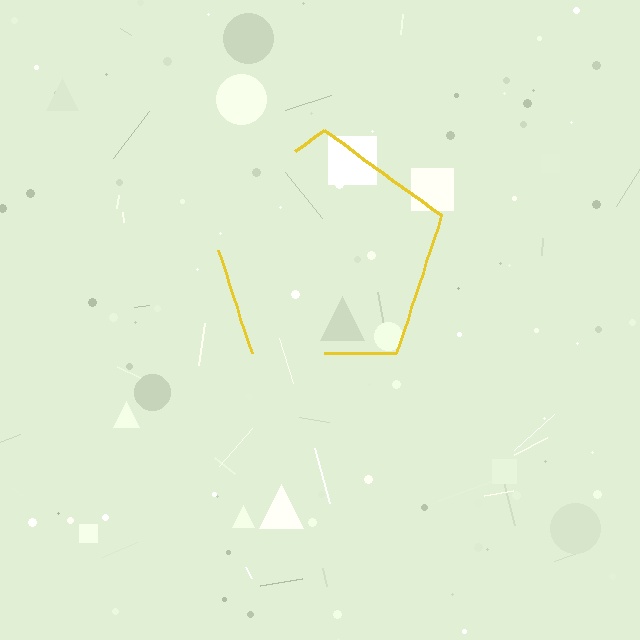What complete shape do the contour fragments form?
The contour fragments form a pentagon.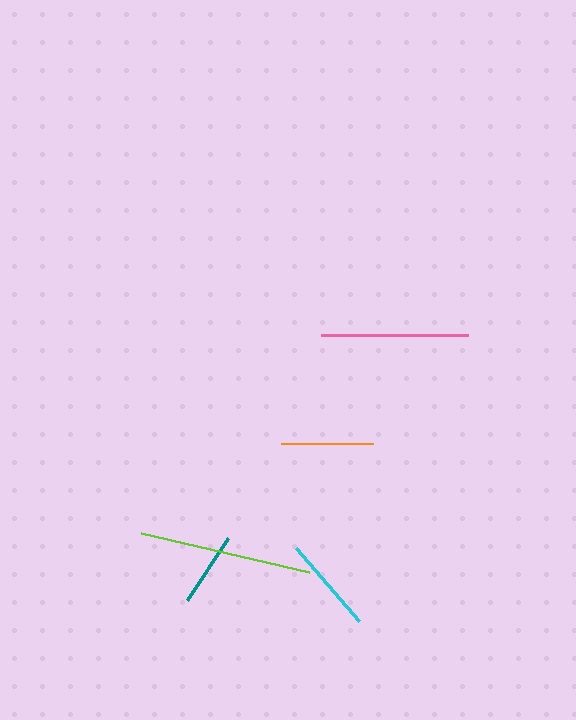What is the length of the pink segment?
The pink segment is approximately 147 pixels long.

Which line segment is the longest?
The lime line is the longest at approximately 172 pixels.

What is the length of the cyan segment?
The cyan segment is approximately 96 pixels long.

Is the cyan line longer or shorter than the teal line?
The cyan line is longer than the teal line.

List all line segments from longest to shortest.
From longest to shortest: lime, pink, cyan, orange, teal.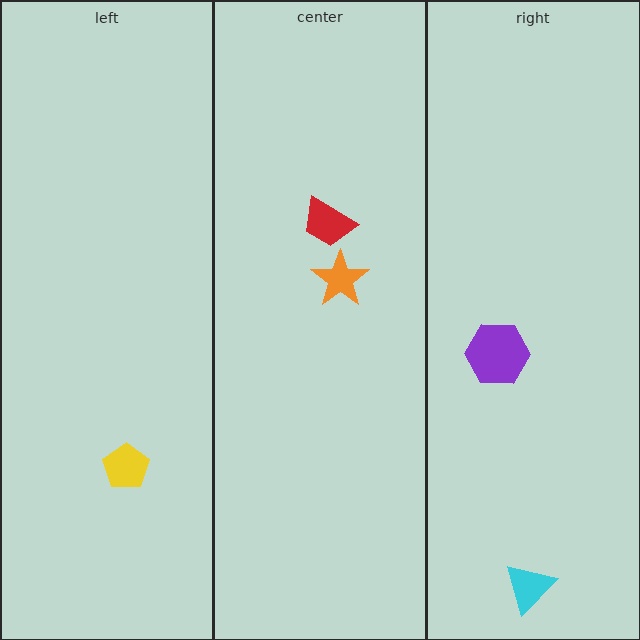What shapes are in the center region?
The orange star, the red trapezoid.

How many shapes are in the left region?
1.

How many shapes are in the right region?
2.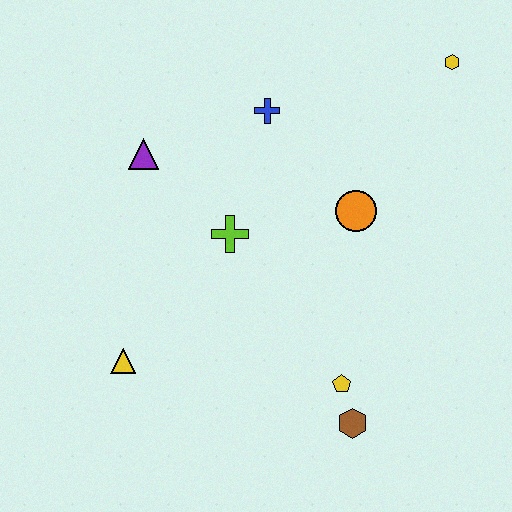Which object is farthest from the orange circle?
The yellow triangle is farthest from the orange circle.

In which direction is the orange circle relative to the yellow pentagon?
The orange circle is above the yellow pentagon.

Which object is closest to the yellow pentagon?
The brown hexagon is closest to the yellow pentagon.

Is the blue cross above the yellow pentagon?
Yes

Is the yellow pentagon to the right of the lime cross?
Yes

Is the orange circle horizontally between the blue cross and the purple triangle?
No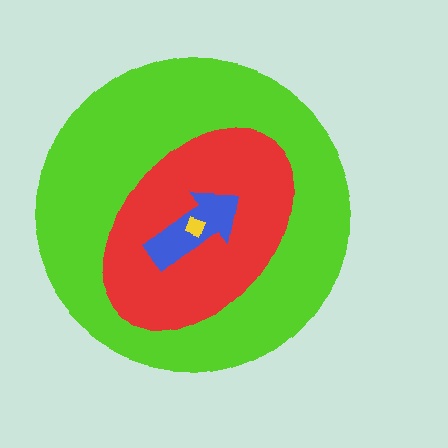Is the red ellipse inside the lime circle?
Yes.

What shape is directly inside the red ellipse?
The blue arrow.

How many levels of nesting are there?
4.